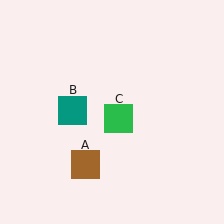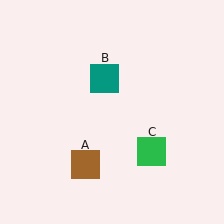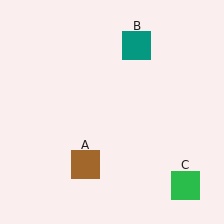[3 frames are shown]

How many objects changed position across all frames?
2 objects changed position: teal square (object B), green square (object C).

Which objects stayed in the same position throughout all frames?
Brown square (object A) remained stationary.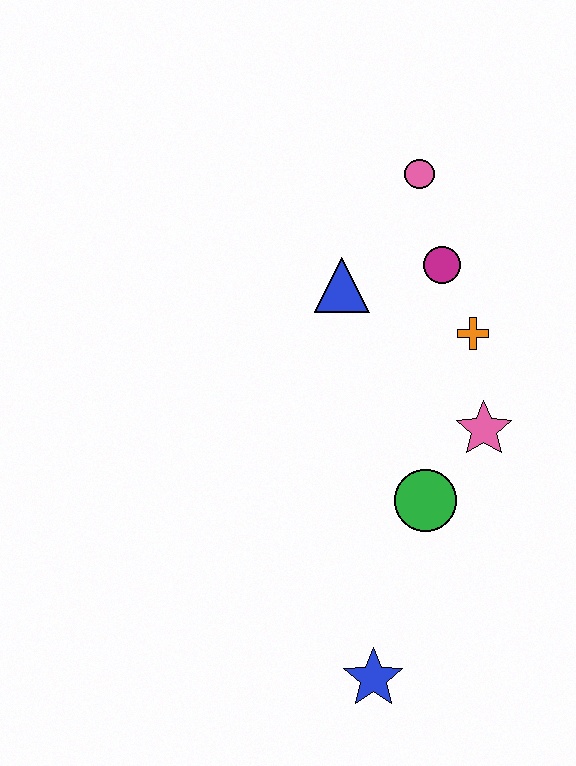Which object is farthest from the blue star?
The pink circle is farthest from the blue star.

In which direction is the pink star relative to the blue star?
The pink star is above the blue star.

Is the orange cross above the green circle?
Yes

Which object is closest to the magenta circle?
The orange cross is closest to the magenta circle.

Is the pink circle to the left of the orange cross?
Yes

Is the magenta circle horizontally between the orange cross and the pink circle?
Yes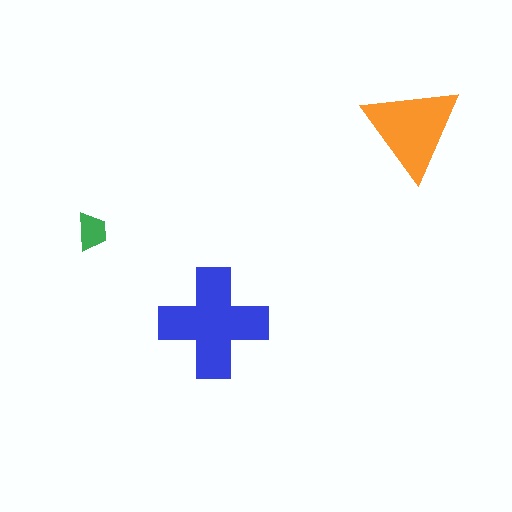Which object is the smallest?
The green trapezoid.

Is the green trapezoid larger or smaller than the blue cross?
Smaller.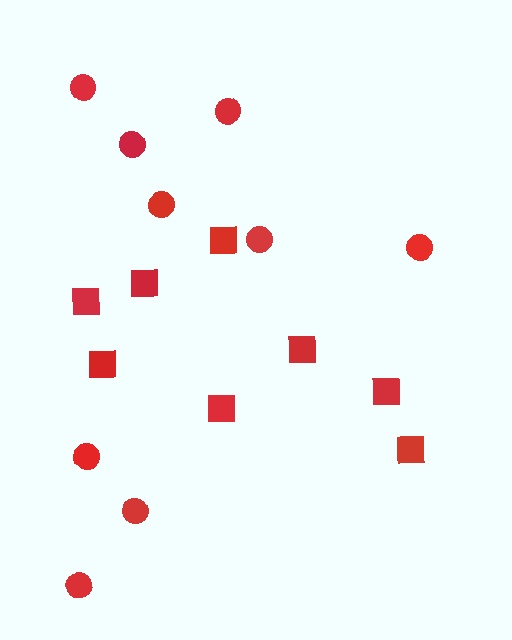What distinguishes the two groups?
There are 2 groups: one group of squares (8) and one group of circles (9).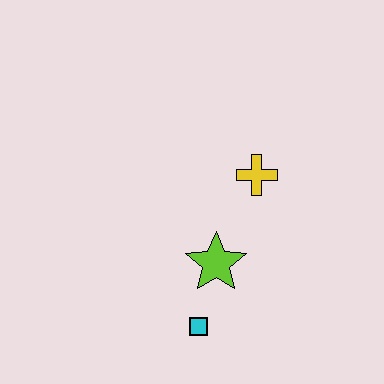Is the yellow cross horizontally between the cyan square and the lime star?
No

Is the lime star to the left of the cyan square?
No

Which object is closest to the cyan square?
The lime star is closest to the cyan square.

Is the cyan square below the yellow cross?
Yes